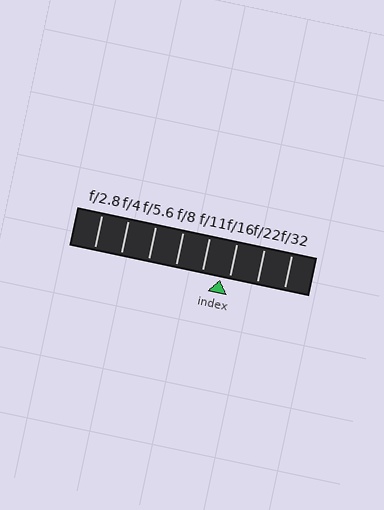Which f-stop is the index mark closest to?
The index mark is closest to f/16.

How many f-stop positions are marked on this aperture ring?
There are 8 f-stop positions marked.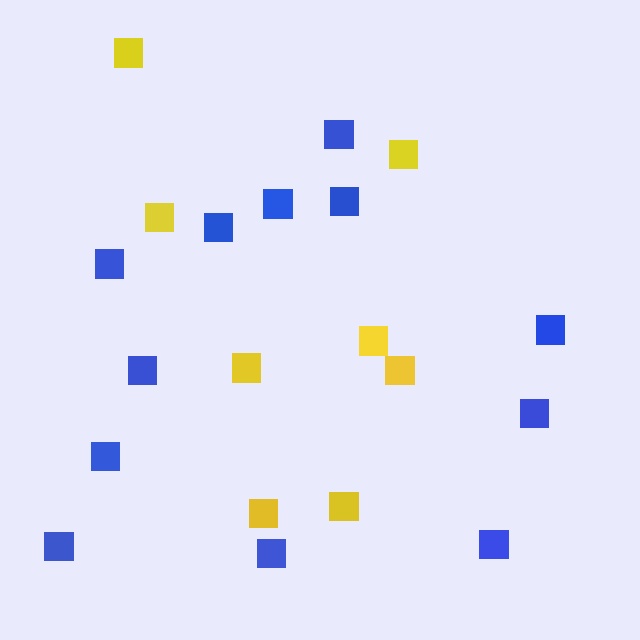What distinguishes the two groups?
There are 2 groups: one group of blue squares (12) and one group of yellow squares (8).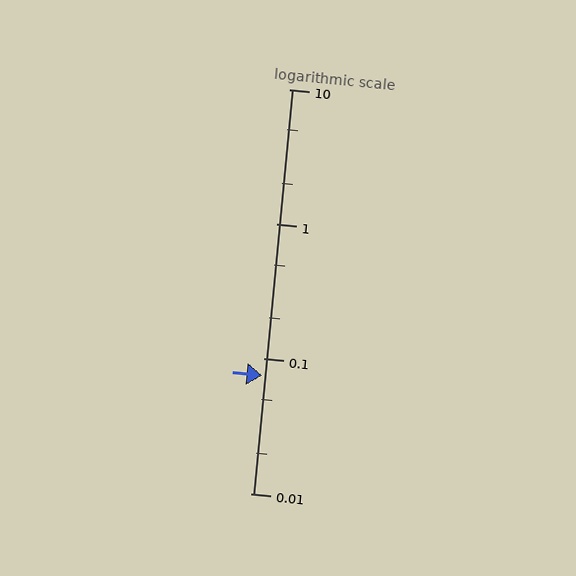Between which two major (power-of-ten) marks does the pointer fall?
The pointer is between 0.01 and 0.1.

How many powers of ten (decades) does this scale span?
The scale spans 3 decades, from 0.01 to 10.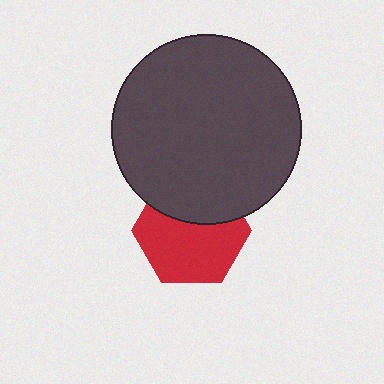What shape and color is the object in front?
The object in front is a dark gray circle.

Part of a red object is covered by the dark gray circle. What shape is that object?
It is a hexagon.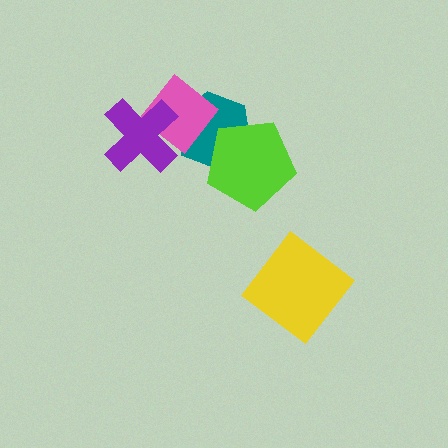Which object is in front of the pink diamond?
The purple cross is in front of the pink diamond.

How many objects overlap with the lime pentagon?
1 object overlaps with the lime pentagon.